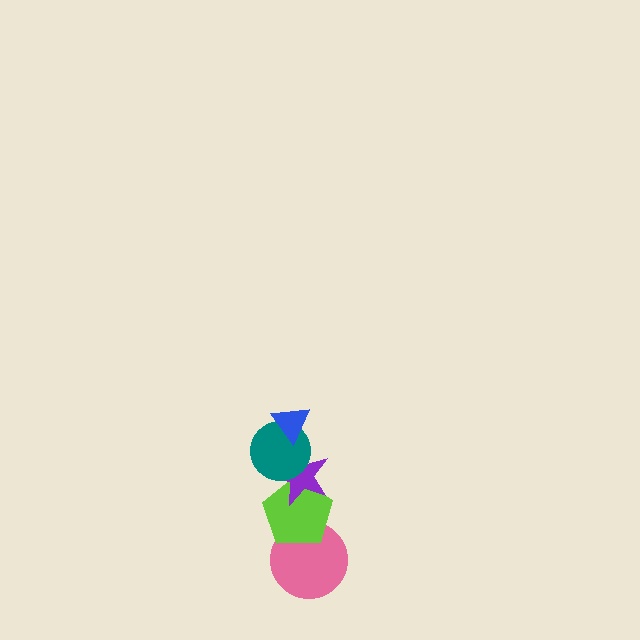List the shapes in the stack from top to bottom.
From top to bottom: the blue triangle, the teal circle, the purple star, the lime pentagon, the pink circle.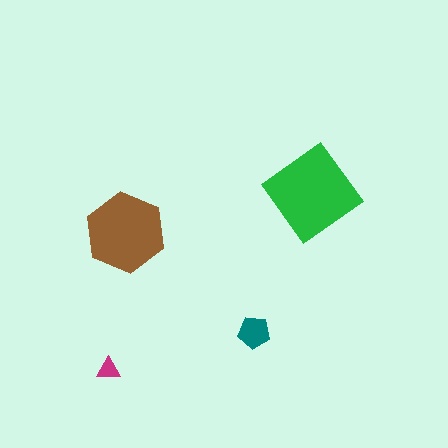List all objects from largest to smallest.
The green diamond, the brown hexagon, the teal pentagon, the magenta triangle.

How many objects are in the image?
There are 4 objects in the image.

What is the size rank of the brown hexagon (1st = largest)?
2nd.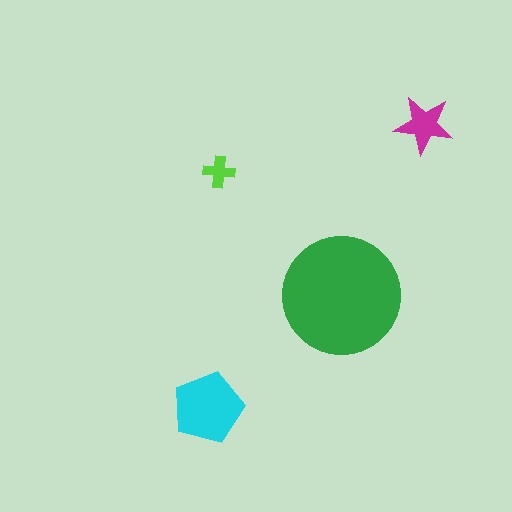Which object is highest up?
The magenta star is topmost.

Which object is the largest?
The green circle.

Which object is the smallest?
The lime cross.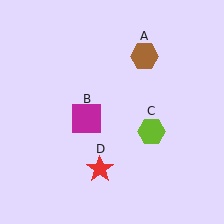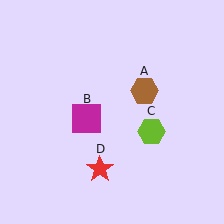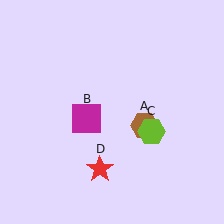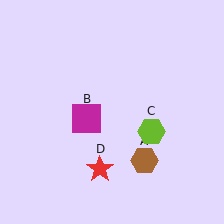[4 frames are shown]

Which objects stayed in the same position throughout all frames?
Magenta square (object B) and lime hexagon (object C) and red star (object D) remained stationary.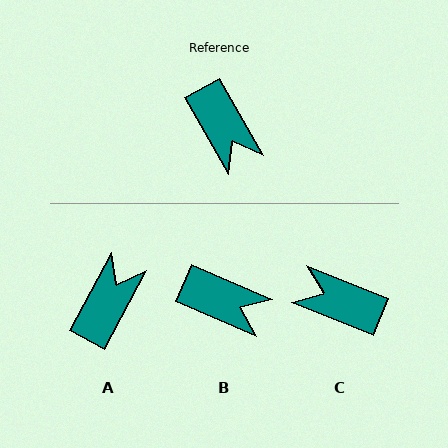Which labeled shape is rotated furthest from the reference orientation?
C, about 141 degrees away.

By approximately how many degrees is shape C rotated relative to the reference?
Approximately 141 degrees clockwise.